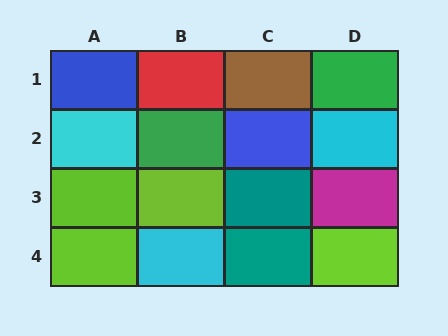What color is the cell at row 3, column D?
Magenta.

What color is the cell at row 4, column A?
Lime.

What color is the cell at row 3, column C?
Teal.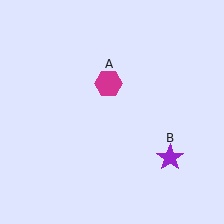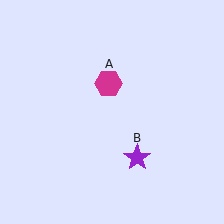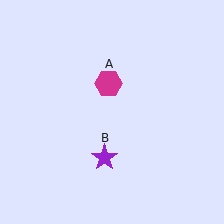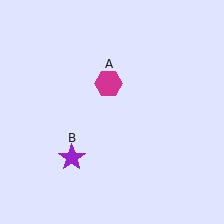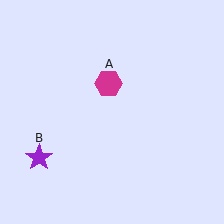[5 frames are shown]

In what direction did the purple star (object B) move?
The purple star (object B) moved left.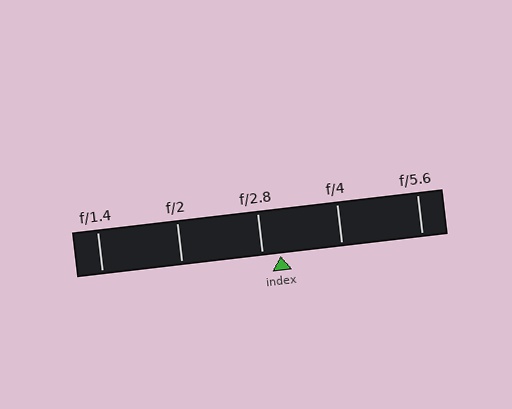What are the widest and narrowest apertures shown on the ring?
The widest aperture shown is f/1.4 and the narrowest is f/5.6.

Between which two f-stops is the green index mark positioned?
The index mark is between f/2.8 and f/4.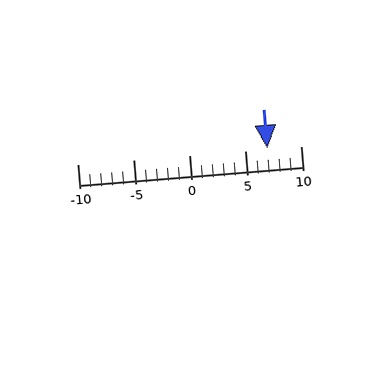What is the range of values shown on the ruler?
The ruler shows values from -10 to 10.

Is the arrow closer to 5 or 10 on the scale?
The arrow is closer to 5.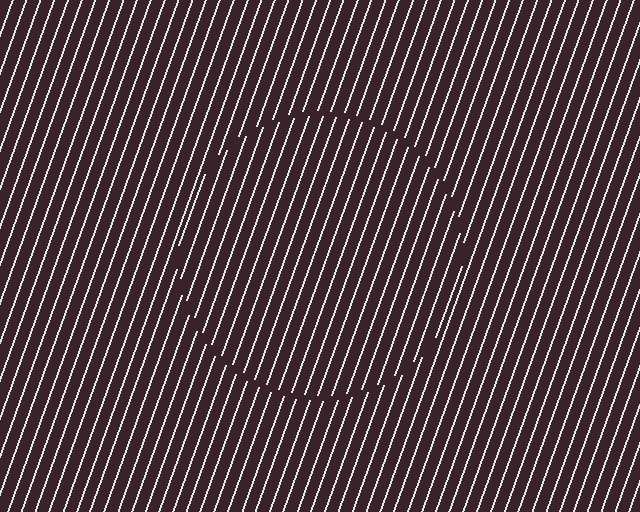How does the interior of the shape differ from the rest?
The interior of the shape contains the same grating, shifted by half a period — the contour is defined by the phase discontinuity where line-ends from the inner and outer gratings abut.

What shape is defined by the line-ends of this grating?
An illusory circle. The interior of the shape contains the same grating, shifted by half a period — the contour is defined by the phase discontinuity where line-ends from the inner and outer gratings abut.